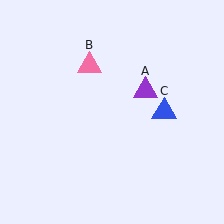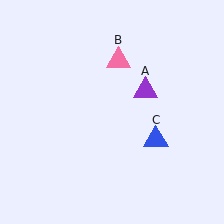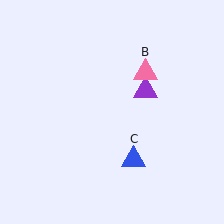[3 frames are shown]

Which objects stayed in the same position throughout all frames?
Purple triangle (object A) remained stationary.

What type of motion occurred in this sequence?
The pink triangle (object B), blue triangle (object C) rotated clockwise around the center of the scene.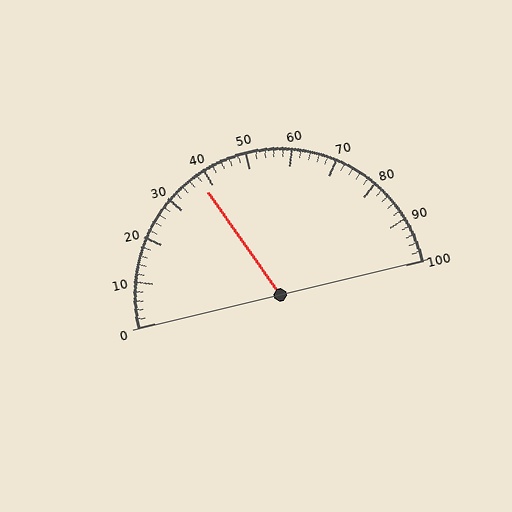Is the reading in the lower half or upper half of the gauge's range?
The reading is in the lower half of the range (0 to 100).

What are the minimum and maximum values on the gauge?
The gauge ranges from 0 to 100.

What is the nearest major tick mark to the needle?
The nearest major tick mark is 40.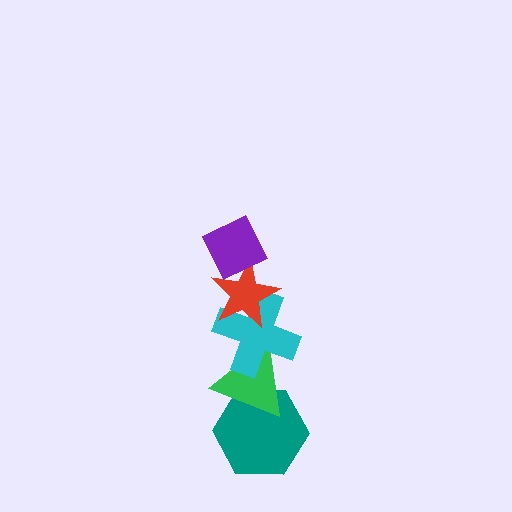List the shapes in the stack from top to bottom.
From top to bottom: the purple diamond, the red star, the cyan cross, the green triangle, the teal hexagon.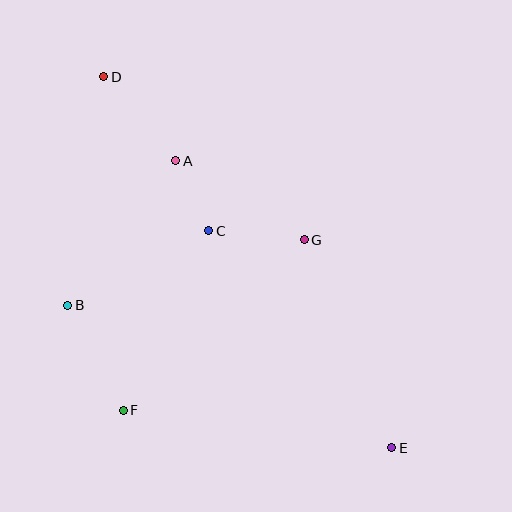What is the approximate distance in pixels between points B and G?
The distance between B and G is approximately 246 pixels.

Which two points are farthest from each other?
Points D and E are farthest from each other.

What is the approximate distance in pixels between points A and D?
The distance between A and D is approximately 111 pixels.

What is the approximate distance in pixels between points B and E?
The distance between B and E is approximately 354 pixels.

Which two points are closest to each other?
Points A and C are closest to each other.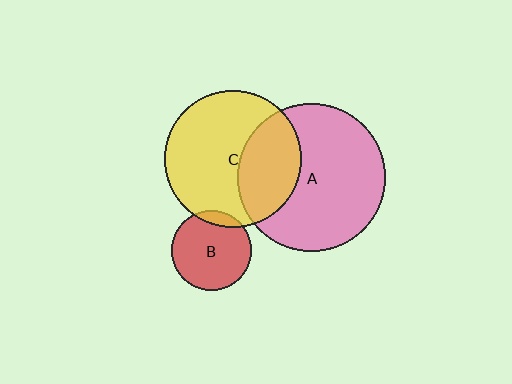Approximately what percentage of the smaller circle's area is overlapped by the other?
Approximately 10%.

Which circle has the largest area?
Circle A (pink).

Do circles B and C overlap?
Yes.